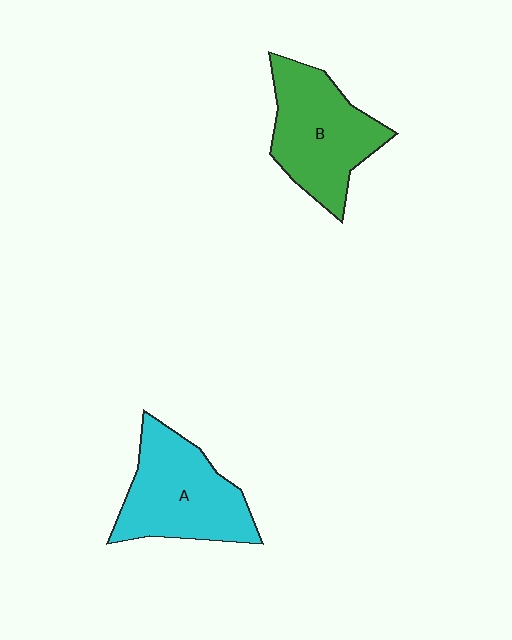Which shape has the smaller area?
Shape B (green).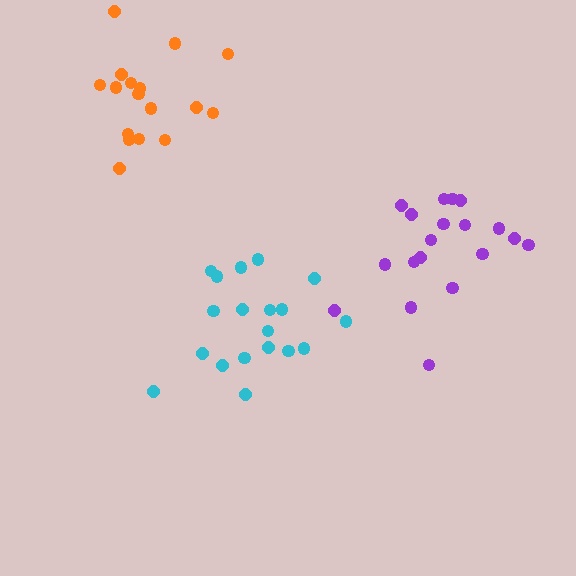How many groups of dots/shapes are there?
There are 3 groups.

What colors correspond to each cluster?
The clusters are colored: cyan, purple, orange.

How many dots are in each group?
Group 1: 19 dots, Group 2: 19 dots, Group 3: 17 dots (55 total).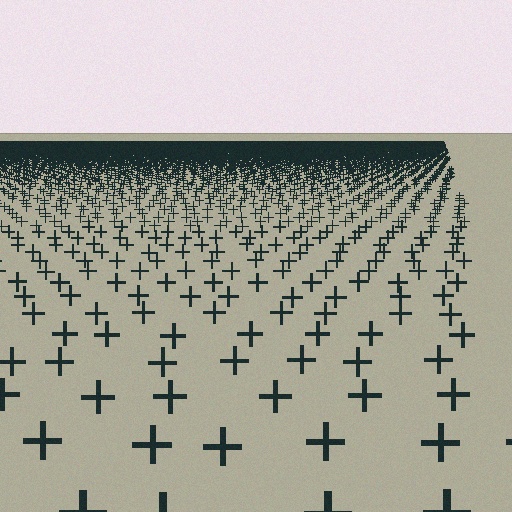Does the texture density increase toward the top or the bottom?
Density increases toward the top.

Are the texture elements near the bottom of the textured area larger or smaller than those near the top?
Larger. Near the bottom, elements are closer to the viewer and appear at a bigger on-screen size.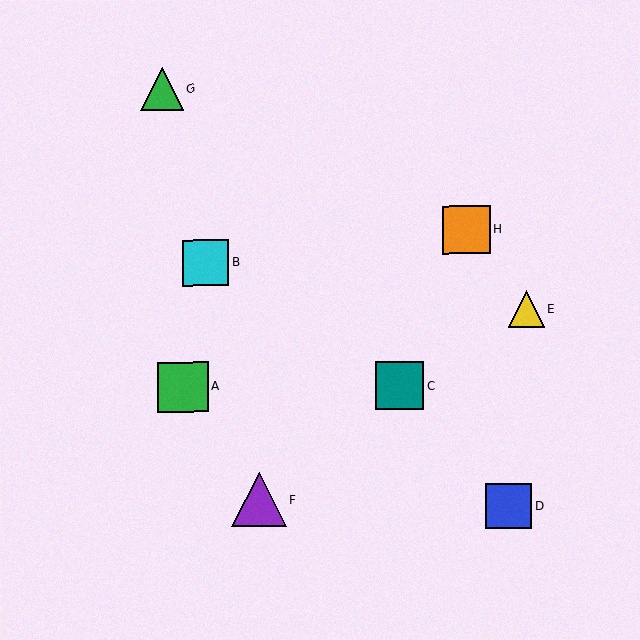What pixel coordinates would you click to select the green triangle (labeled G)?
Click at (162, 89) to select the green triangle G.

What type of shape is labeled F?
Shape F is a purple triangle.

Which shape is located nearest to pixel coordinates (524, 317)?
The yellow triangle (labeled E) at (526, 309) is nearest to that location.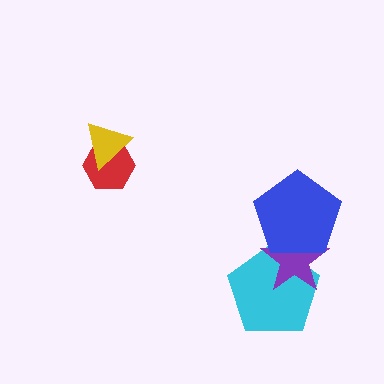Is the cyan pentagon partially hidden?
Yes, it is partially covered by another shape.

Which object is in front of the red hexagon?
The yellow triangle is in front of the red hexagon.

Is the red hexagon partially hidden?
Yes, it is partially covered by another shape.